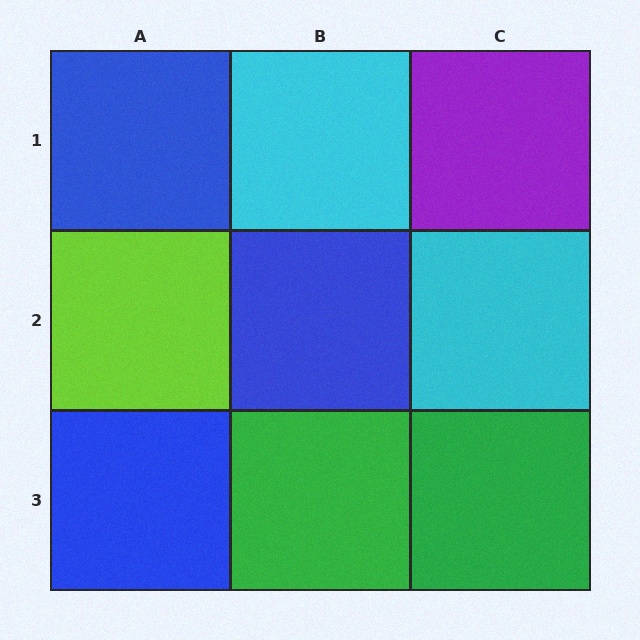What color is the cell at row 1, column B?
Cyan.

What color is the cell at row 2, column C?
Cyan.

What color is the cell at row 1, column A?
Blue.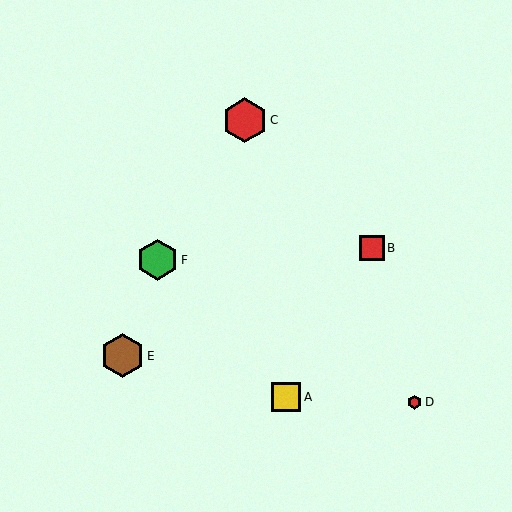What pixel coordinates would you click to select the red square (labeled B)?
Click at (372, 248) to select the red square B.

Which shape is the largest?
The red hexagon (labeled C) is the largest.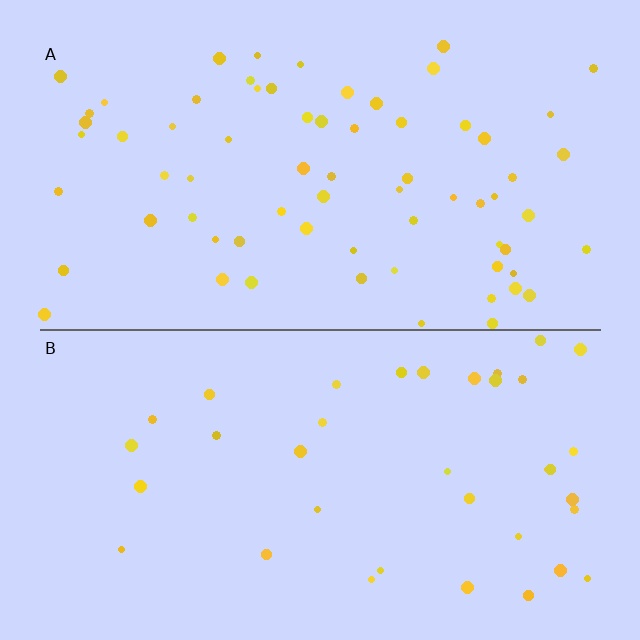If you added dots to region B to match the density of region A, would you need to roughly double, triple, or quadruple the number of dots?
Approximately double.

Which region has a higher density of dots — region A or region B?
A (the top).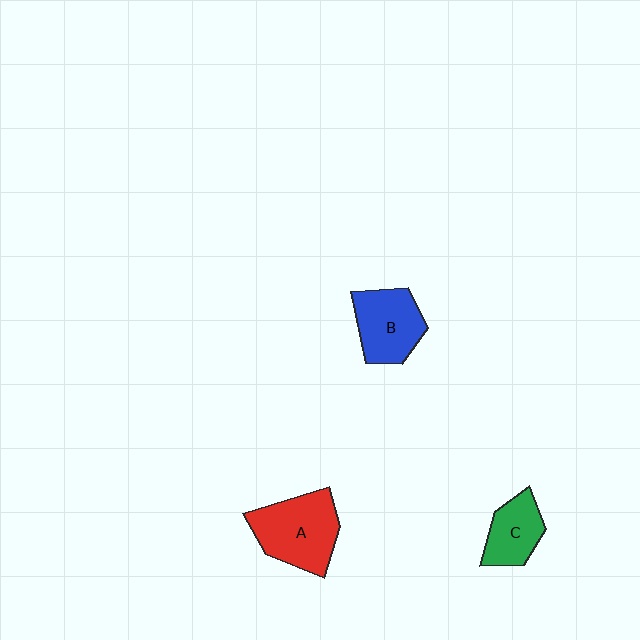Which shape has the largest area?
Shape A (red).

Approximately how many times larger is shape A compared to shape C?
Approximately 1.6 times.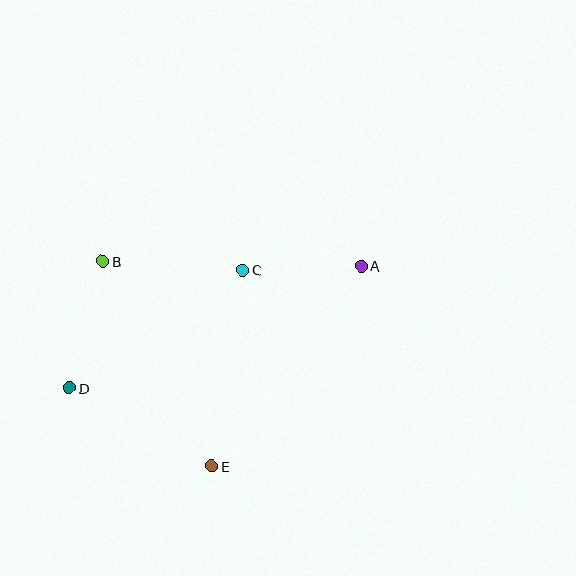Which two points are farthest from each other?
Points A and D are farthest from each other.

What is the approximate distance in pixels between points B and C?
The distance between B and C is approximately 140 pixels.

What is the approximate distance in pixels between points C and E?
The distance between C and E is approximately 198 pixels.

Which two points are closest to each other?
Points A and C are closest to each other.